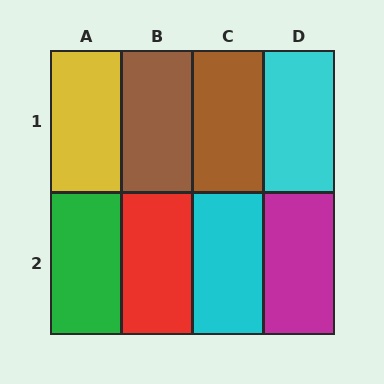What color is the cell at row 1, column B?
Brown.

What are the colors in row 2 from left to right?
Green, red, cyan, magenta.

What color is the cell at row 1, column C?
Brown.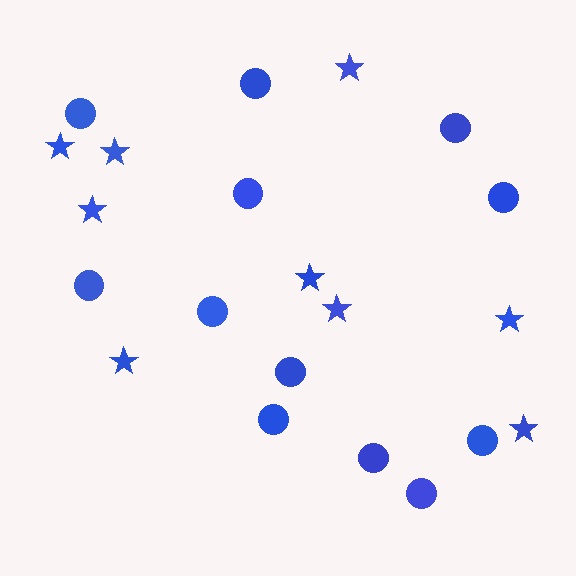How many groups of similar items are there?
There are 2 groups: one group of stars (9) and one group of circles (12).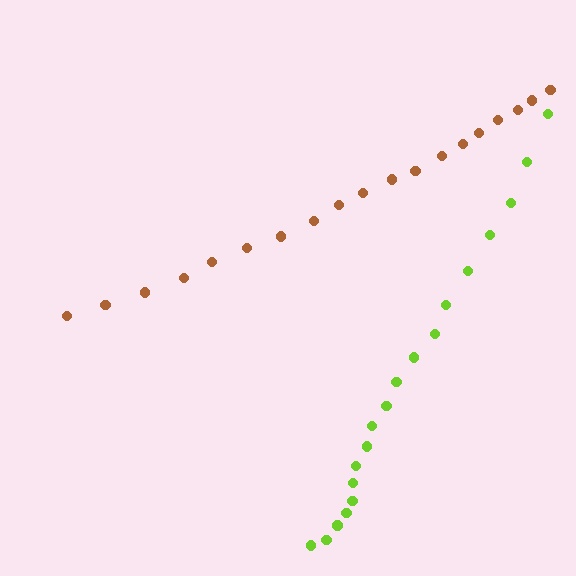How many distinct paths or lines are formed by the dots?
There are 2 distinct paths.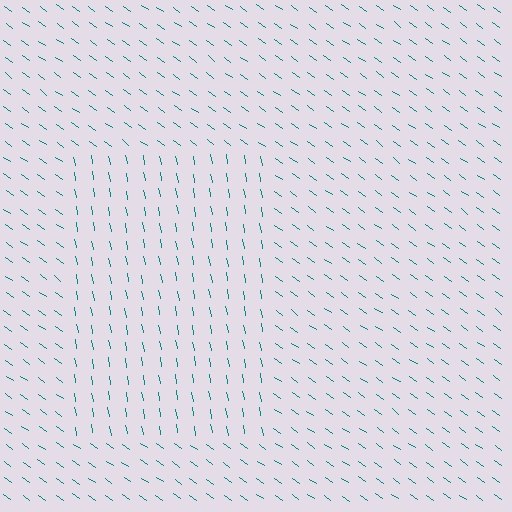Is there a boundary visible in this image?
Yes, there is a texture boundary formed by a change in line orientation.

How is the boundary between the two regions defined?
The boundary is defined purely by a change in line orientation (approximately 45 degrees difference). All lines are the same color and thickness.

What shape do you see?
I see a rectangle.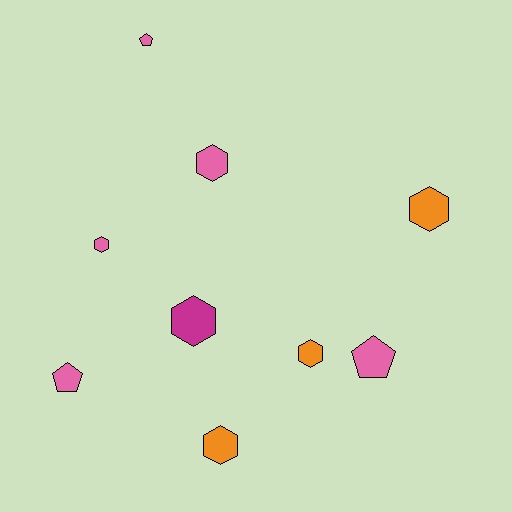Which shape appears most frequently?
Hexagon, with 6 objects.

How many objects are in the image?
There are 9 objects.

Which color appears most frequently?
Pink, with 5 objects.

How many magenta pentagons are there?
There are no magenta pentagons.